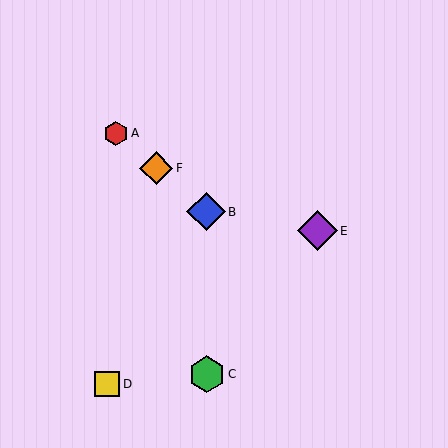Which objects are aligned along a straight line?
Objects A, B, F are aligned along a straight line.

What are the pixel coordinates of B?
Object B is at (206, 212).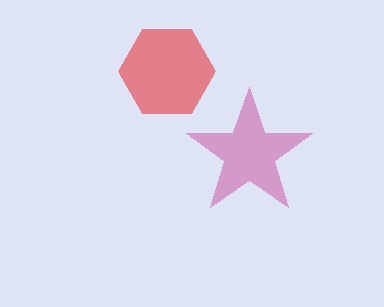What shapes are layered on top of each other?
The layered shapes are: a magenta star, a red hexagon.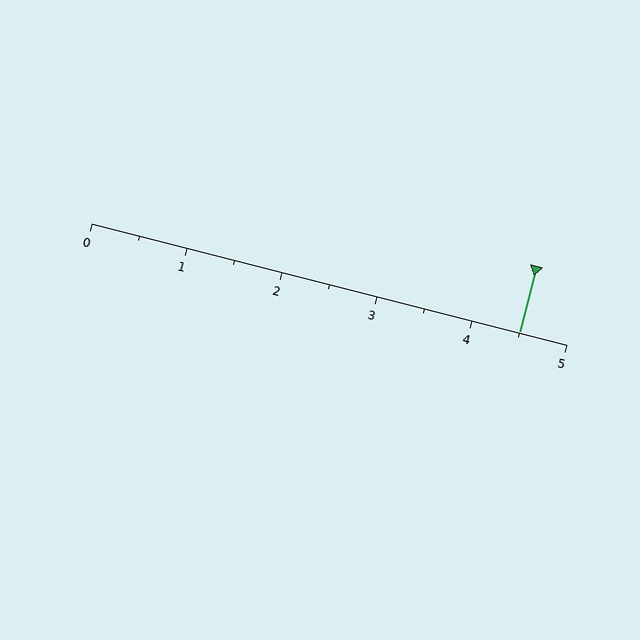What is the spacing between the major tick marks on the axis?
The major ticks are spaced 1 apart.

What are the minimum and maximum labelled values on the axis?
The axis runs from 0 to 5.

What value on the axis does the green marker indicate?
The marker indicates approximately 4.5.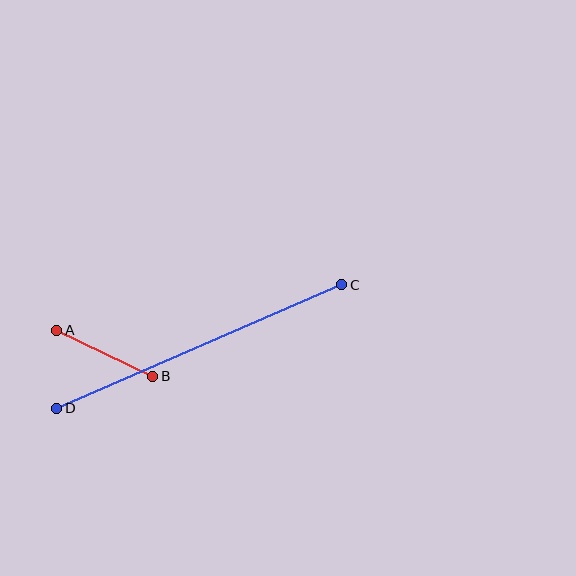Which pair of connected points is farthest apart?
Points C and D are farthest apart.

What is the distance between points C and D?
The distance is approximately 311 pixels.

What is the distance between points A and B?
The distance is approximately 106 pixels.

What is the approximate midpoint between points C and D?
The midpoint is at approximately (199, 346) pixels.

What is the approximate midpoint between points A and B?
The midpoint is at approximately (105, 353) pixels.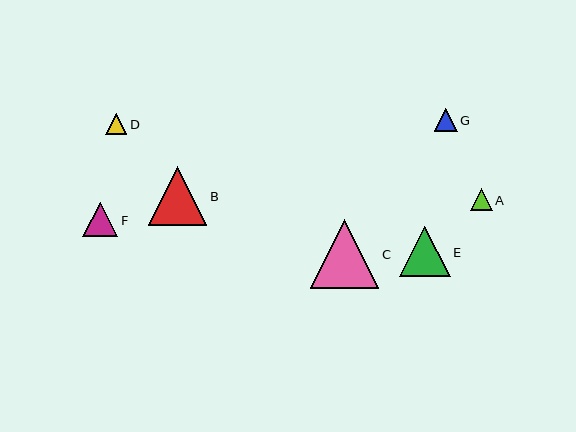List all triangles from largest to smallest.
From largest to smallest: C, B, E, F, G, A, D.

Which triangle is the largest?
Triangle C is the largest with a size of approximately 68 pixels.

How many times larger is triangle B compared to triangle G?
Triangle B is approximately 2.5 times the size of triangle G.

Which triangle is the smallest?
Triangle D is the smallest with a size of approximately 21 pixels.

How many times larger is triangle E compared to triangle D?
Triangle E is approximately 2.4 times the size of triangle D.